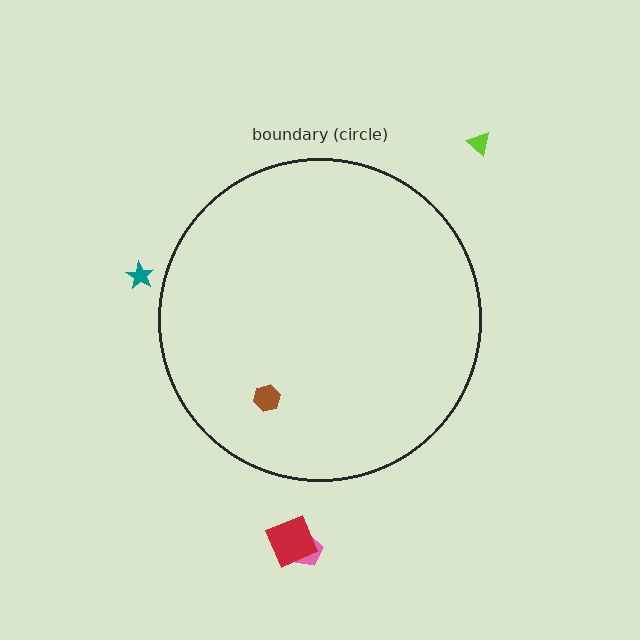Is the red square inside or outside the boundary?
Outside.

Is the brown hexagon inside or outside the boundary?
Inside.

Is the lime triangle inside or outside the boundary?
Outside.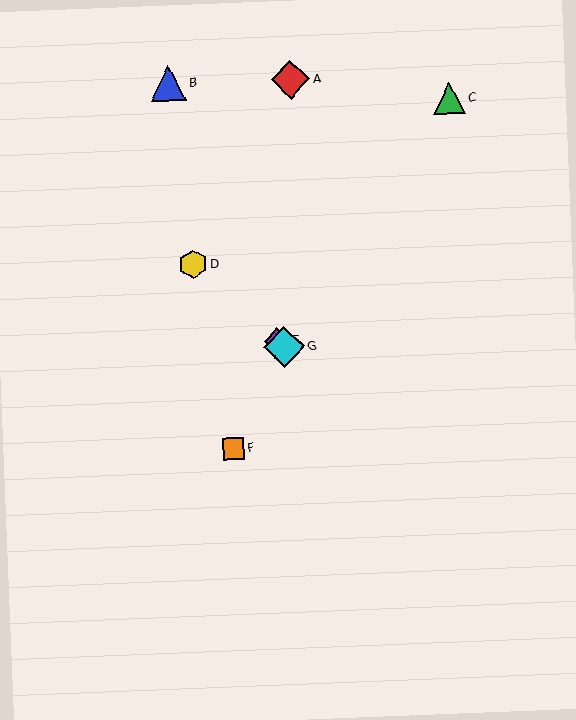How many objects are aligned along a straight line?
3 objects (D, E, G) are aligned along a straight line.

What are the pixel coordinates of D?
Object D is at (193, 264).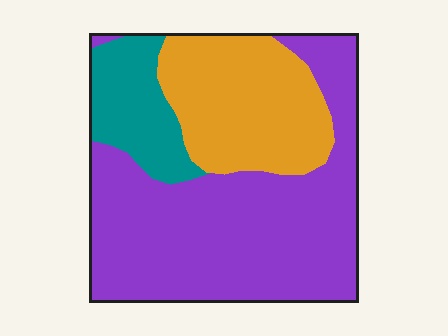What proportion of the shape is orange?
Orange covers 28% of the shape.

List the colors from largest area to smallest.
From largest to smallest: purple, orange, teal.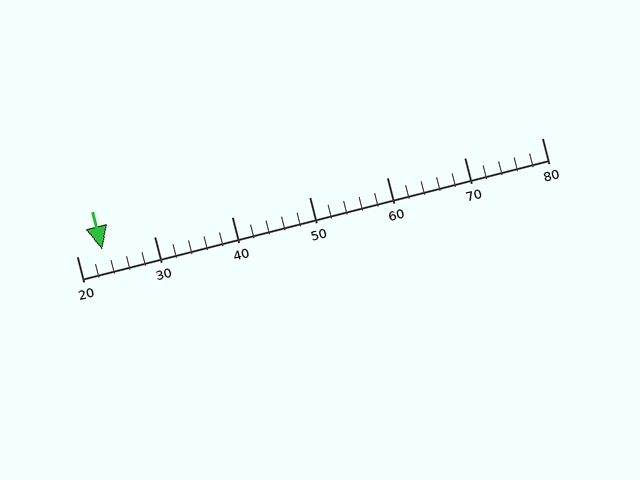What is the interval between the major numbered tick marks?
The major tick marks are spaced 10 units apart.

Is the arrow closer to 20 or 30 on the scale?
The arrow is closer to 20.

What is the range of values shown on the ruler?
The ruler shows values from 20 to 80.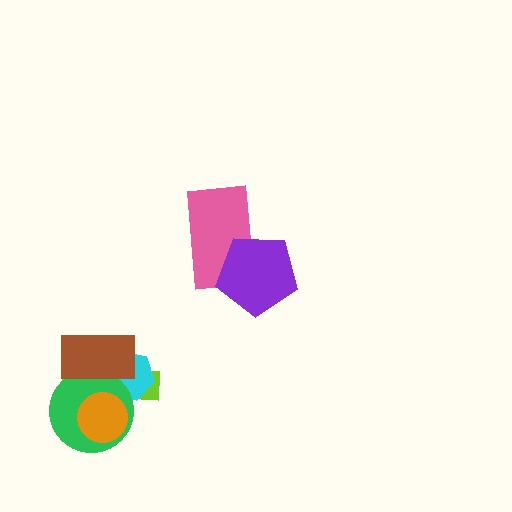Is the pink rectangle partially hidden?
Yes, it is partially covered by another shape.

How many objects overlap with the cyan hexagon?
3 objects overlap with the cyan hexagon.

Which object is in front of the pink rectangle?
The purple pentagon is in front of the pink rectangle.